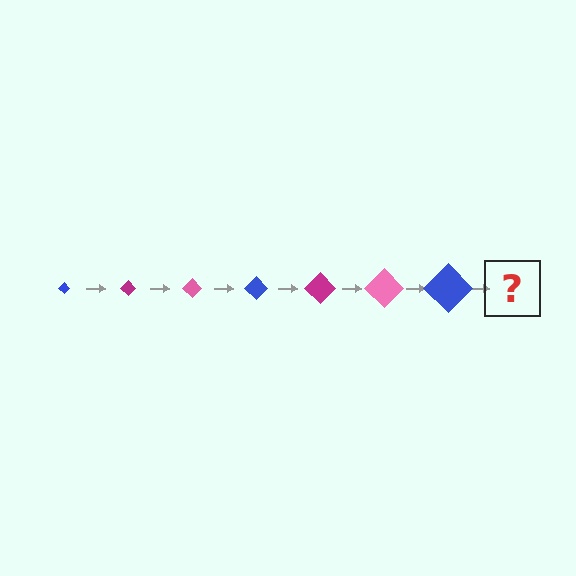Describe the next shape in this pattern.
It should be a magenta diamond, larger than the previous one.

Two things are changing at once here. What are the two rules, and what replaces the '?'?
The two rules are that the diamond grows larger each step and the color cycles through blue, magenta, and pink. The '?' should be a magenta diamond, larger than the previous one.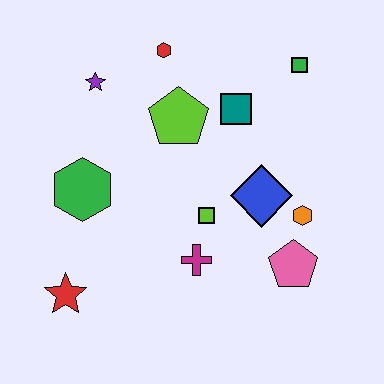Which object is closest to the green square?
The teal square is closest to the green square.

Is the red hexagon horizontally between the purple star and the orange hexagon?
Yes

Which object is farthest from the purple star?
The pink pentagon is farthest from the purple star.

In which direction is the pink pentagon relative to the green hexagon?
The pink pentagon is to the right of the green hexagon.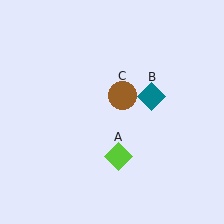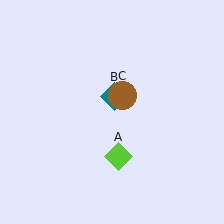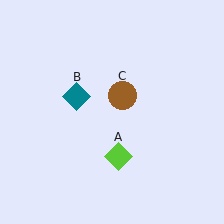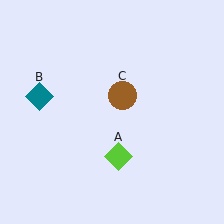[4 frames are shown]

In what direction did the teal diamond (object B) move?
The teal diamond (object B) moved left.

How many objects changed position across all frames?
1 object changed position: teal diamond (object B).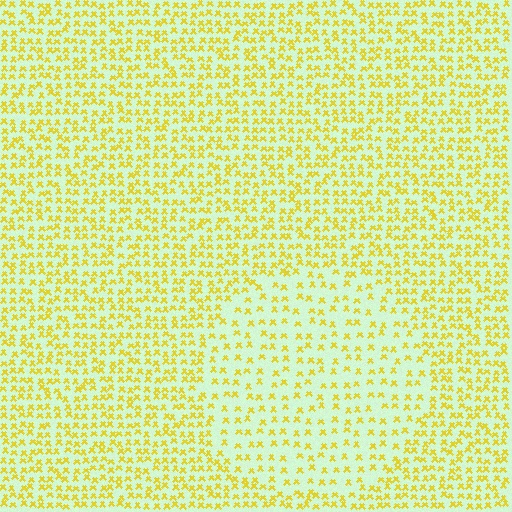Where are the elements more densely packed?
The elements are more densely packed outside the circle boundary.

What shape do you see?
I see a circle.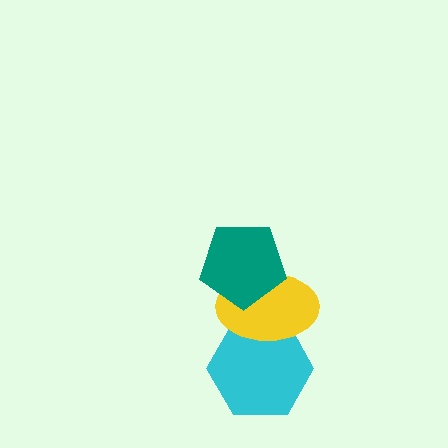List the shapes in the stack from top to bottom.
From top to bottom: the teal pentagon, the yellow ellipse, the cyan hexagon.